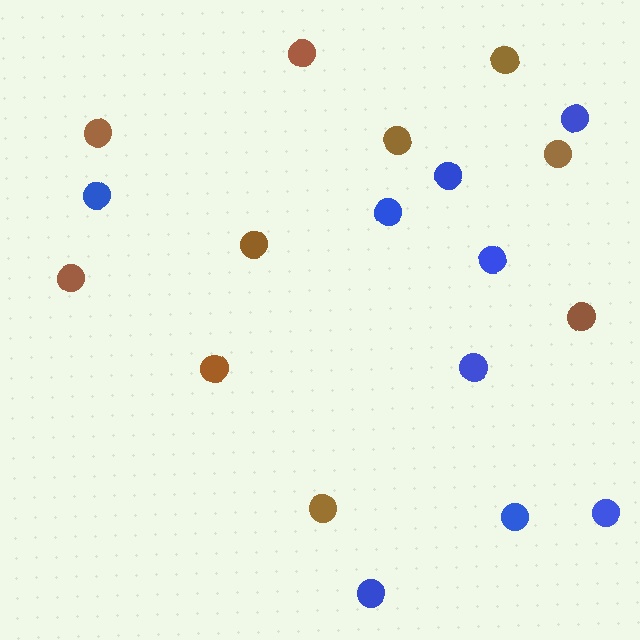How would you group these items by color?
There are 2 groups: one group of blue circles (9) and one group of brown circles (10).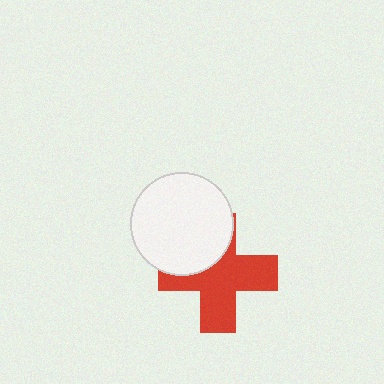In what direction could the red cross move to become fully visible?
The red cross could move toward the lower-right. That would shift it out from behind the white circle entirely.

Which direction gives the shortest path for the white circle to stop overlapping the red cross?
Moving toward the upper-left gives the shortest separation.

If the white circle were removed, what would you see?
You would see the complete red cross.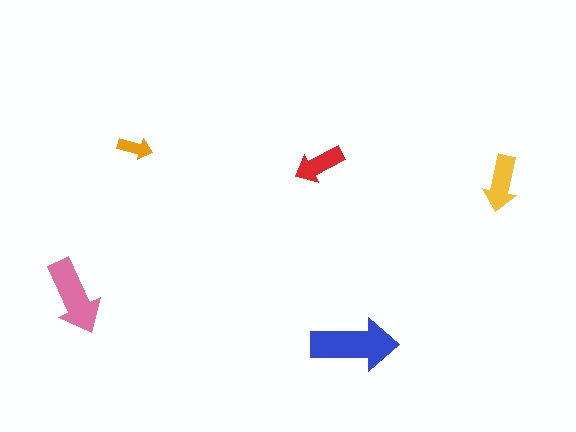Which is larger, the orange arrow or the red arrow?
The red one.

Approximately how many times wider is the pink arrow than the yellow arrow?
About 1.5 times wider.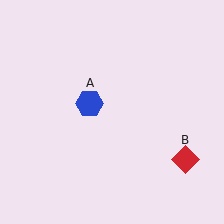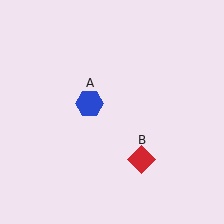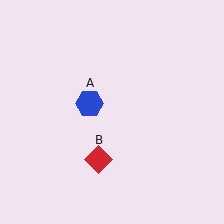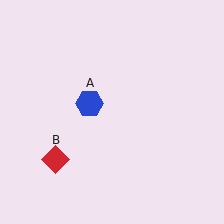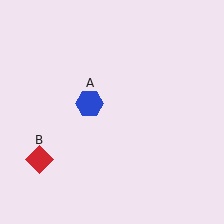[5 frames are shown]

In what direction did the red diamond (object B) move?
The red diamond (object B) moved left.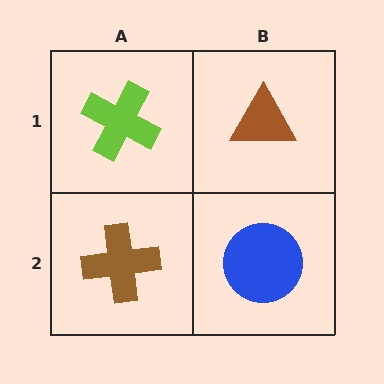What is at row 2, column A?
A brown cross.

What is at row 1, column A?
A lime cross.